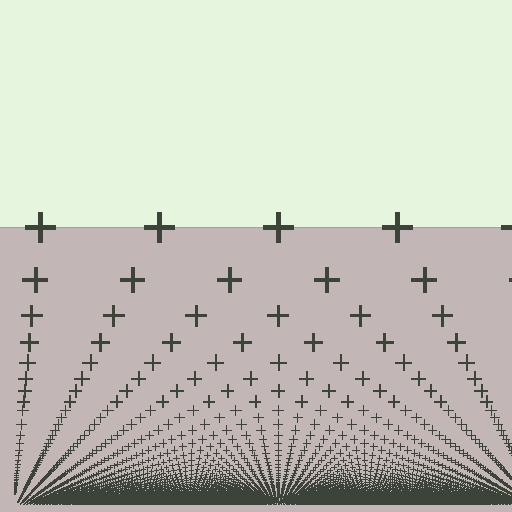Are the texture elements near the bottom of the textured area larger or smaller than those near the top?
Smaller. The gradient is inverted — elements near the bottom are smaller and denser.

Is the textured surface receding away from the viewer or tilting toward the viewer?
The surface appears to tilt toward the viewer. Texture elements get larger and sparser toward the top.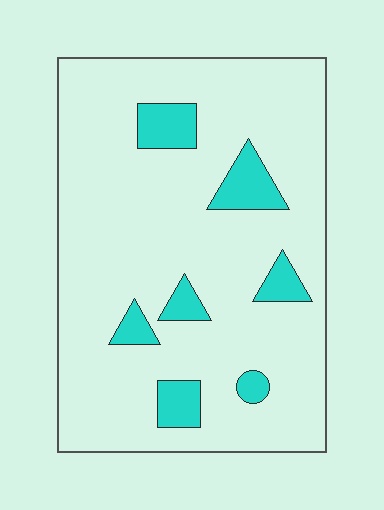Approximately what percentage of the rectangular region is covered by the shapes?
Approximately 10%.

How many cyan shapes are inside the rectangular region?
7.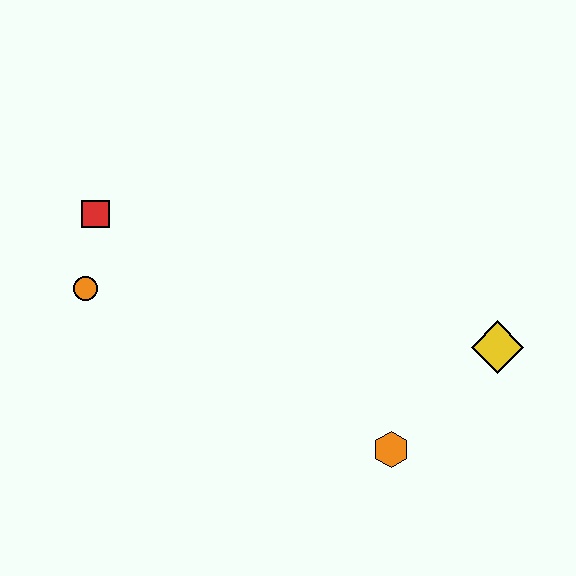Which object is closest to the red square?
The orange circle is closest to the red square.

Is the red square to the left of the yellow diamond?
Yes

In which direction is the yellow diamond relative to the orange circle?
The yellow diamond is to the right of the orange circle.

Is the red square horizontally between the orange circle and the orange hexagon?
Yes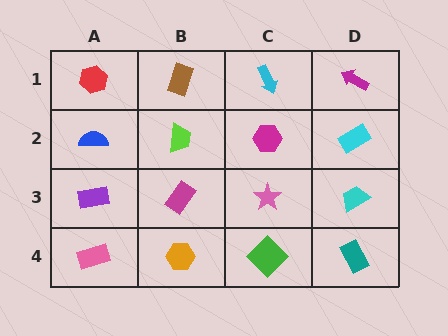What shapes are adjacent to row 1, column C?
A magenta hexagon (row 2, column C), a brown rectangle (row 1, column B), a magenta arrow (row 1, column D).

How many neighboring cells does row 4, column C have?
3.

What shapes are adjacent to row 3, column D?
A cyan rectangle (row 2, column D), a teal rectangle (row 4, column D), a pink star (row 3, column C).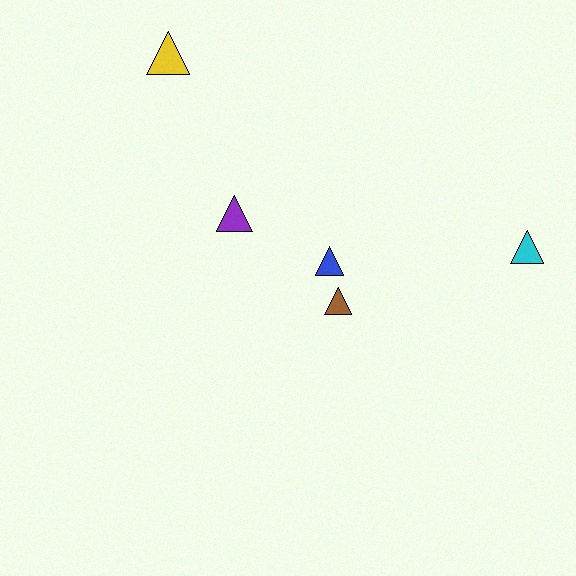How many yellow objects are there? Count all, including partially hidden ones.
There is 1 yellow object.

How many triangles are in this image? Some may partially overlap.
There are 5 triangles.